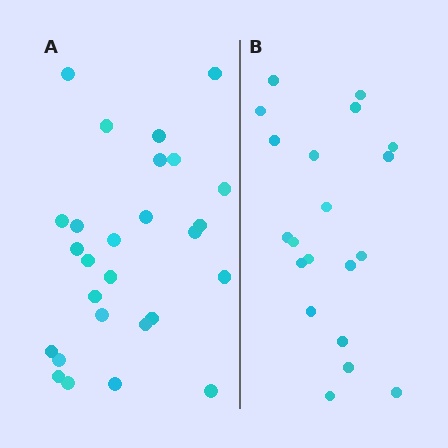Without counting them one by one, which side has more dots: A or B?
Region A (the left region) has more dots.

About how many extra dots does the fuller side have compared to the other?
Region A has roughly 8 or so more dots than region B.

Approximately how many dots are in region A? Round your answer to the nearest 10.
About 30 dots. (The exact count is 27, which rounds to 30.)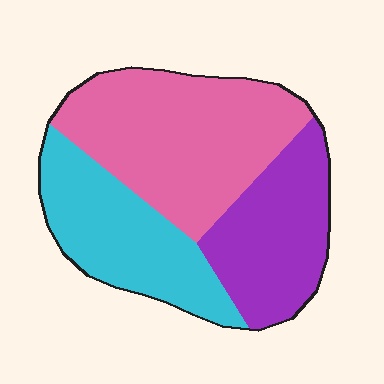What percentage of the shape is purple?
Purple takes up about one quarter (1/4) of the shape.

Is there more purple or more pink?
Pink.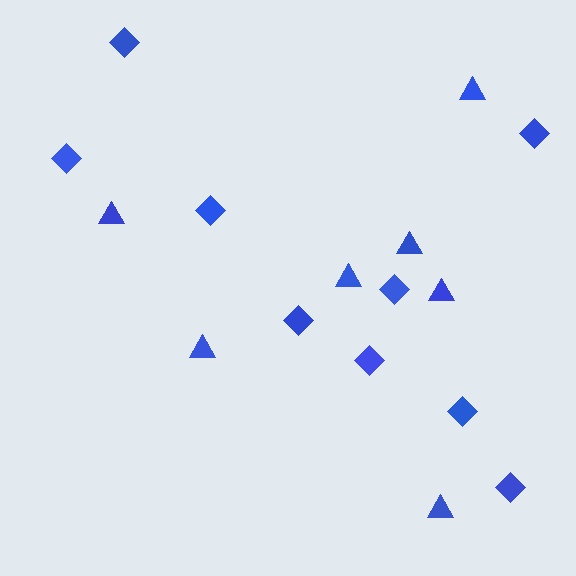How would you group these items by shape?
There are 2 groups: one group of triangles (7) and one group of diamonds (9).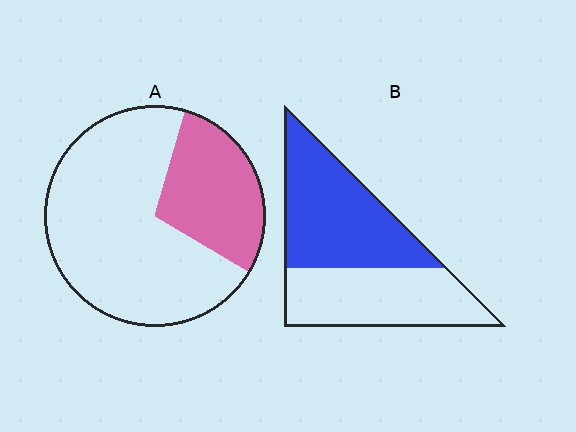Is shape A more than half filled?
No.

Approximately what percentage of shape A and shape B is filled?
A is approximately 30% and B is approximately 55%.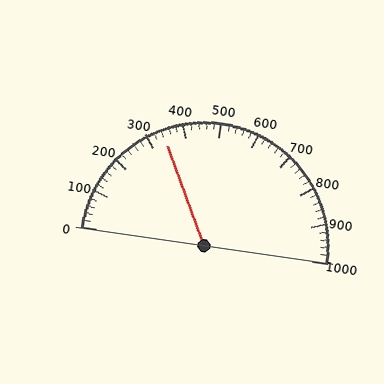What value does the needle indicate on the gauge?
The needle indicates approximately 340.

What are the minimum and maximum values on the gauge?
The gauge ranges from 0 to 1000.